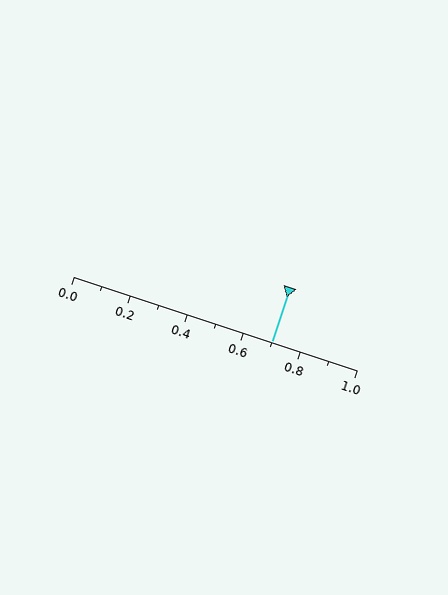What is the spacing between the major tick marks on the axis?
The major ticks are spaced 0.2 apart.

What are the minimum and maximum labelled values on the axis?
The axis runs from 0.0 to 1.0.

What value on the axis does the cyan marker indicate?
The marker indicates approximately 0.7.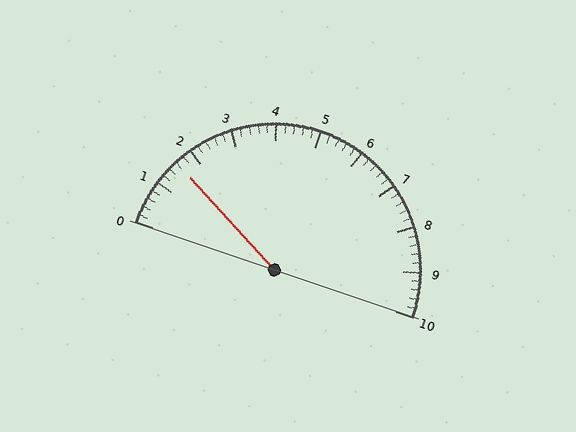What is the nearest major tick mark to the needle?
The nearest major tick mark is 2.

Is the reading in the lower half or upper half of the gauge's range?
The reading is in the lower half of the range (0 to 10).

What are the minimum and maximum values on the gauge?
The gauge ranges from 0 to 10.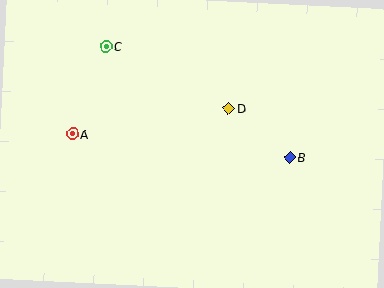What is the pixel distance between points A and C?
The distance between A and C is 94 pixels.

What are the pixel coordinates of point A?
Point A is at (72, 134).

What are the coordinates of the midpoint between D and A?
The midpoint between D and A is at (150, 121).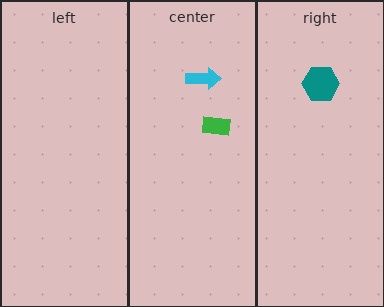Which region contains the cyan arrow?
The center region.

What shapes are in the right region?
The teal hexagon.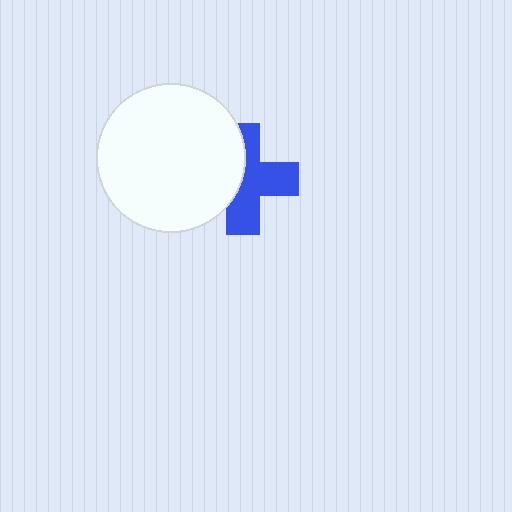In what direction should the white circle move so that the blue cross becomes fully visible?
The white circle should move left. That is the shortest direction to clear the overlap and leave the blue cross fully visible.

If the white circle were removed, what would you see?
You would see the complete blue cross.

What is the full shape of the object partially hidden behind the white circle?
The partially hidden object is a blue cross.